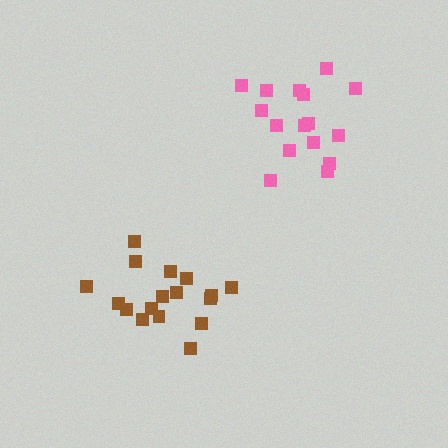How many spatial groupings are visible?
There are 2 spatial groupings.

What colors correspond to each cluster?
The clusters are colored: pink, brown.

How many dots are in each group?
Group 1: 16 dots, Group 2: 17 dots (33 total).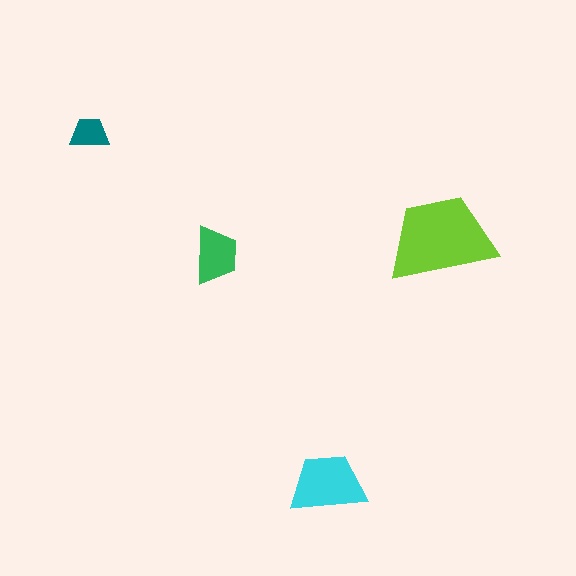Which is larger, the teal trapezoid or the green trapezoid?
The green one.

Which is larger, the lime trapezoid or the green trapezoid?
The lime one.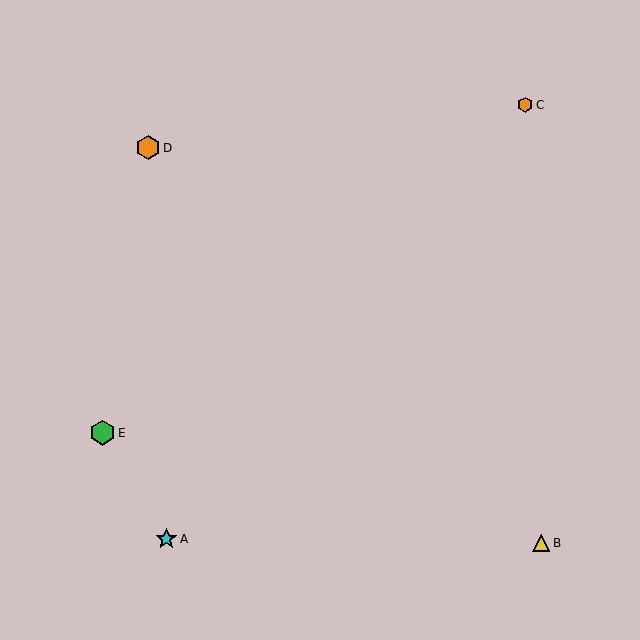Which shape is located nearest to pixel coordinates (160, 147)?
The orange hexagon (labeled D) at (148, 148) is nearest to that location.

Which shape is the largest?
The green hexagon (labeled E) is the largest.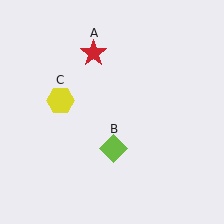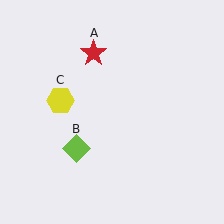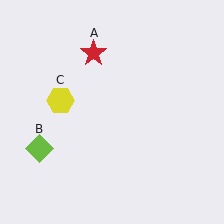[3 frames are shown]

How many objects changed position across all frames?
1 object changed position: lime diamond (object B).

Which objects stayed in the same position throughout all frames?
Red star (object A) and yellow hexagon (object C) remained stationary.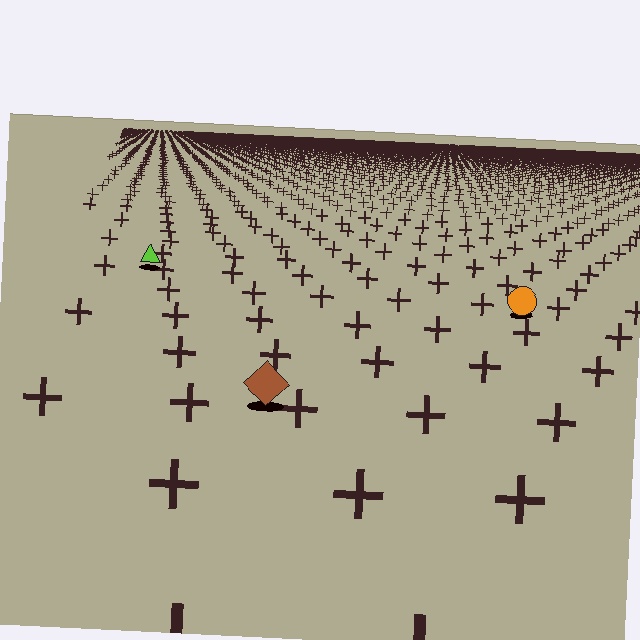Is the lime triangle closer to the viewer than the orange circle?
No. The orange circle is closer — you can tell from the texture gradient: the ground texture is coarser near it.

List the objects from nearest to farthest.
From nearest to farthest: the brown diamond, the orange circle, the lime triangle.